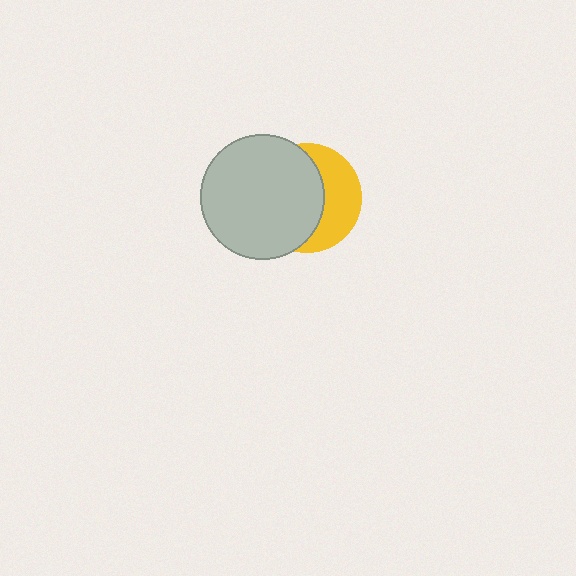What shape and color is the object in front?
The object in front is a light gray circle.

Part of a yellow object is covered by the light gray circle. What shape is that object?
It is a circle.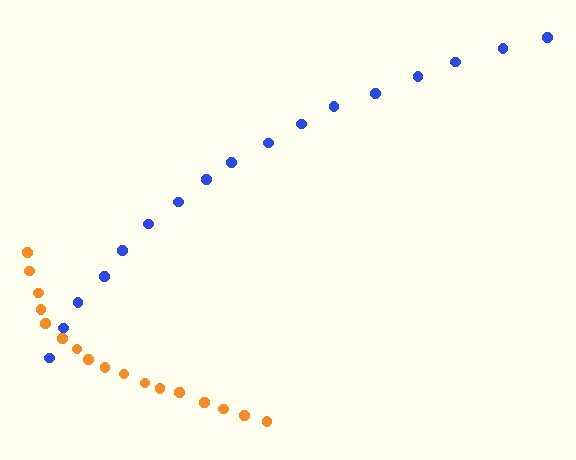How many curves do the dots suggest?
There are 2 distinct paths.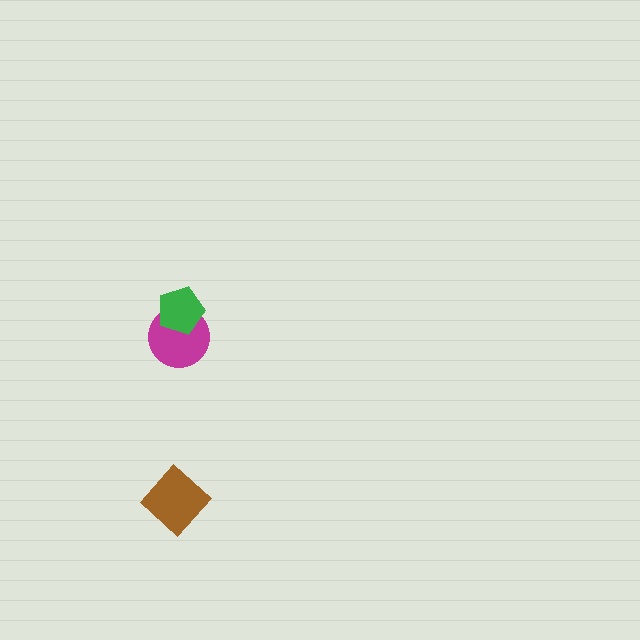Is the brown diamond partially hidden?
No, no other shape covers it.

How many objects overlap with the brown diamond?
0 objects overlap with the brown diamond.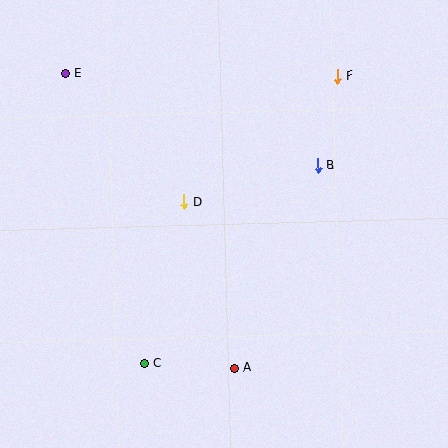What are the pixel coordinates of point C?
Point C is at (144, 363).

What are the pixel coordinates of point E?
Point E is at (65, 73).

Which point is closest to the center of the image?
Point D at (184, 202) is closest to the center.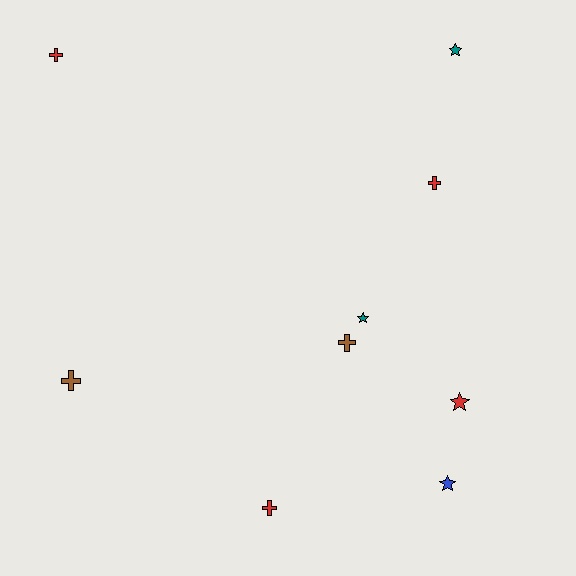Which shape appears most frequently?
Cross, with 5 objects.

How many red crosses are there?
There are 3 red crosses.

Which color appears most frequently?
Red, with 4 objects.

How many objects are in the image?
There are 9 objects.